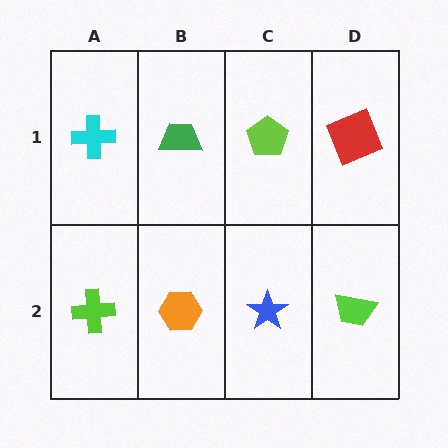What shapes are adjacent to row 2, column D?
A red square (row 1, column D), a blue star (row 2, column C).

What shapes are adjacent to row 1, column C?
A blue star (row 2, column C), a green trapezoid (row 1, column B), a red square (row 1, column D).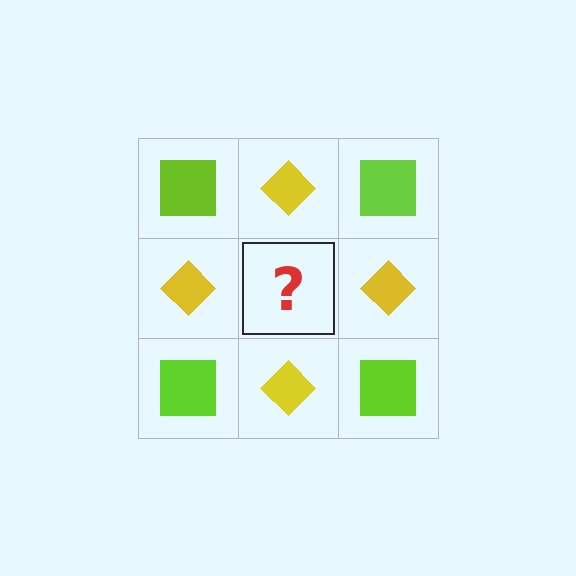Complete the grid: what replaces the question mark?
The question mark should be replaced with a lime square.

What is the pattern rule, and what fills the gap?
The rule is that it alternates lime square and yellow diamond in a checkerboard pattern. The gap should be filled with a lime square.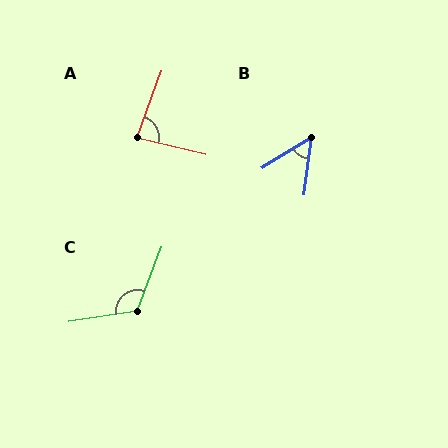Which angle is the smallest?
B, at approximately 51 degrees.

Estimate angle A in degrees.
Approximately 83 degrees.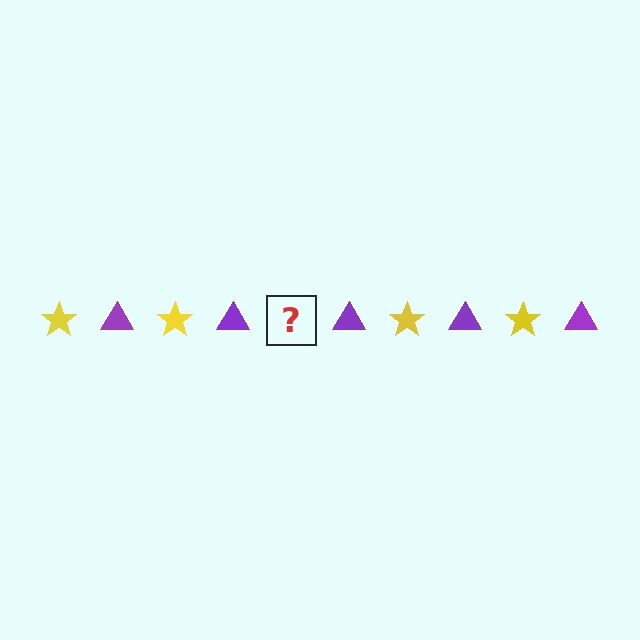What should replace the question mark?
The question mark should be replaced with a yellow star.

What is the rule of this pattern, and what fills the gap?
The rule is that the pattern alternates between yellow star and purple triangle. The gap should be filled with a yellow star.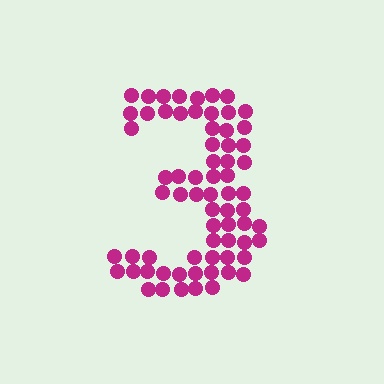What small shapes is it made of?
It is made of small circles.